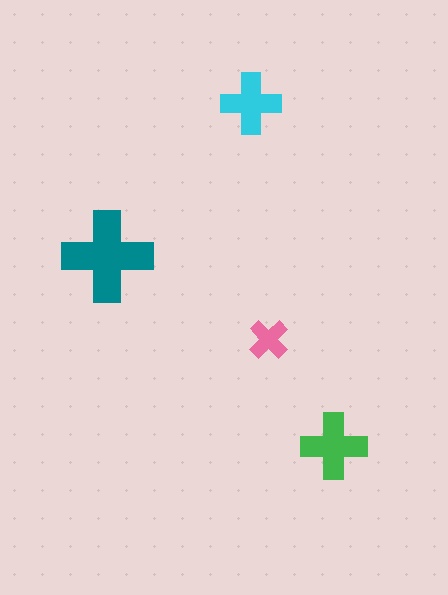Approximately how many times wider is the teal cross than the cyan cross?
About 1.5 times wider.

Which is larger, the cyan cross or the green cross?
The green one.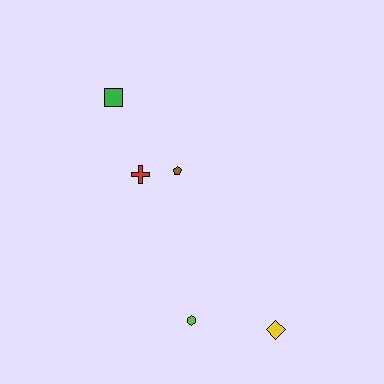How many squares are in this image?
There is 1 square.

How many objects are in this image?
There are 5 objects.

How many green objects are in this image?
There is 1 green object.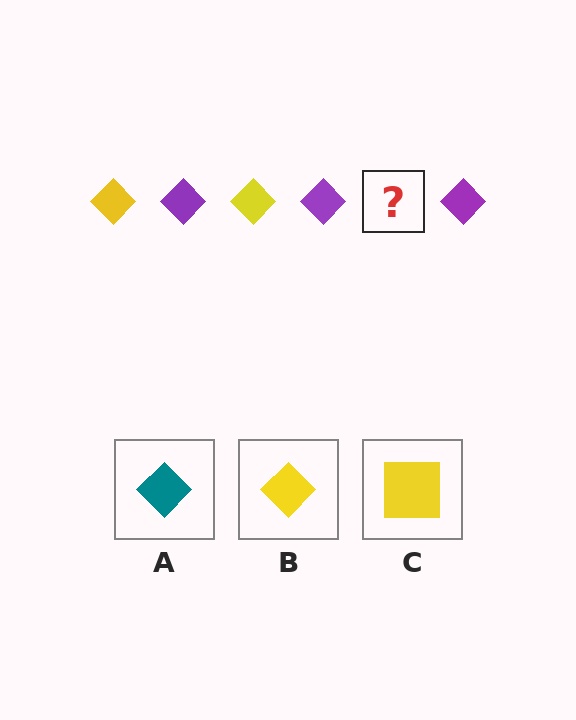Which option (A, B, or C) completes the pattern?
B.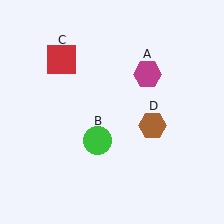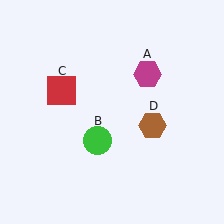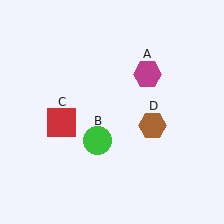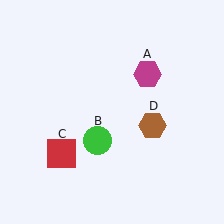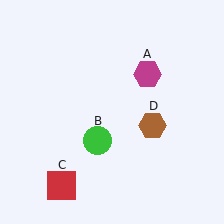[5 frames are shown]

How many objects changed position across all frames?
1 object changed position: red square (object C).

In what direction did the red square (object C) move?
The red square (object C) moved down.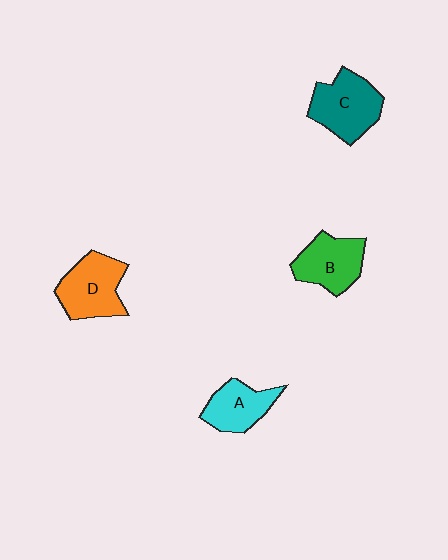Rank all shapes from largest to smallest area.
From largest to smallest: C (teal), D (orange), B (green), A (cyan).